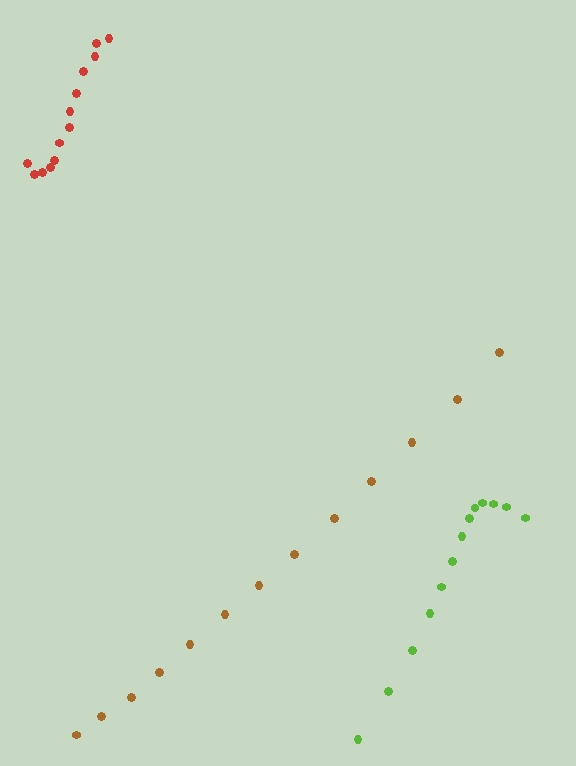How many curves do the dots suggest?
There are 3 distinct paths.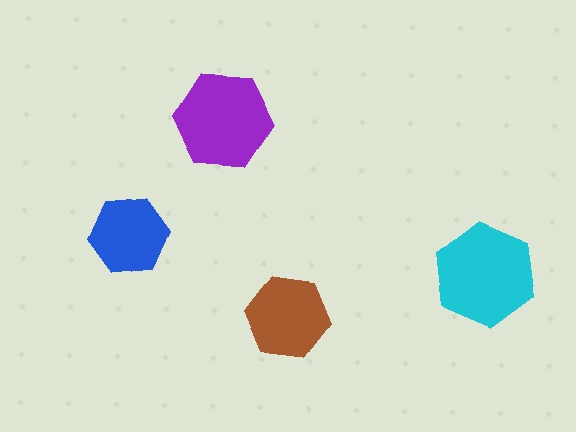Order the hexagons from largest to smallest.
the cyan one, the purple one, the brown one, the blue one.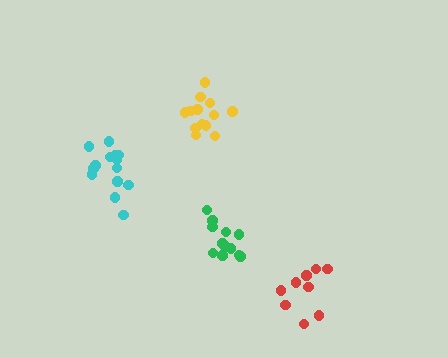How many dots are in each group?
Group 1: 13 dots, Group 2: 14 dots, Group 3: 9 dots, Group 4: 12 dots (48 total).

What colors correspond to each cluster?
The clusters are colored: yellow, cyan, red, green.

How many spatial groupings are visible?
There are 4 spatial groupings.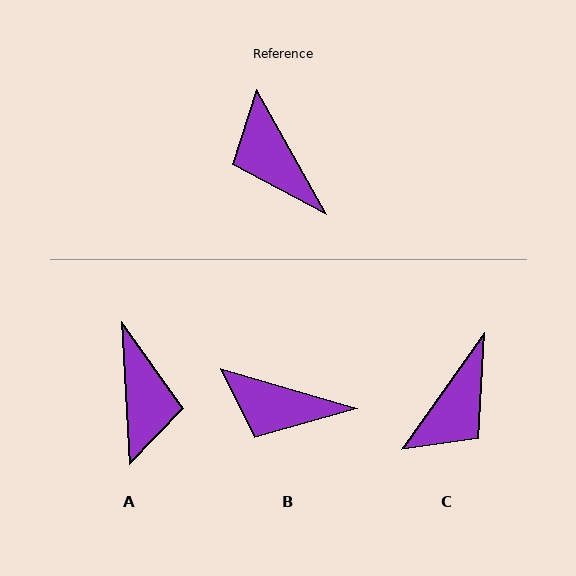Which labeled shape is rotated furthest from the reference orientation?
A, about 154 degrees away.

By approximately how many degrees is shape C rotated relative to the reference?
Approximately 115 degrees counter-clockwise.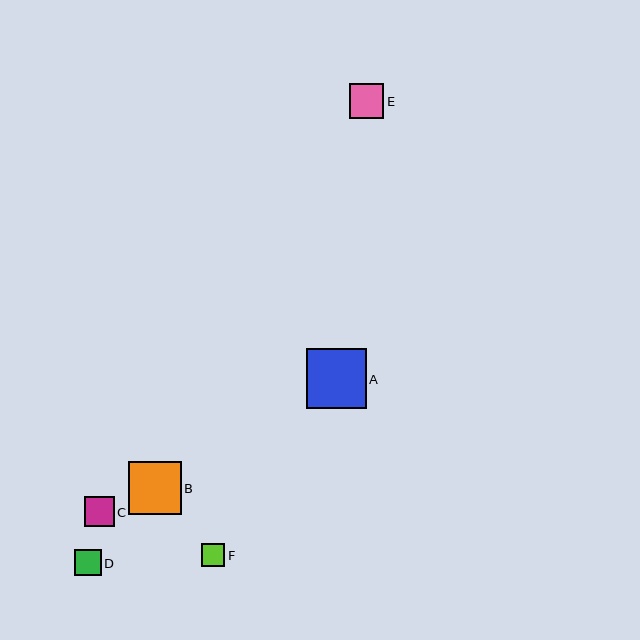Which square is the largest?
Square A is the largest with a size of approximately 60 pixels.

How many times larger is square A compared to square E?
Square A is approximately 1.7 times the size of square E.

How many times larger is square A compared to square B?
Square A is approximately 1.1 times the size of square B.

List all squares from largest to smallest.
From largest to smallest: A, B, E, C, D, F.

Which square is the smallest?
Square F is the smallest with a size of approximately 23 pixels.